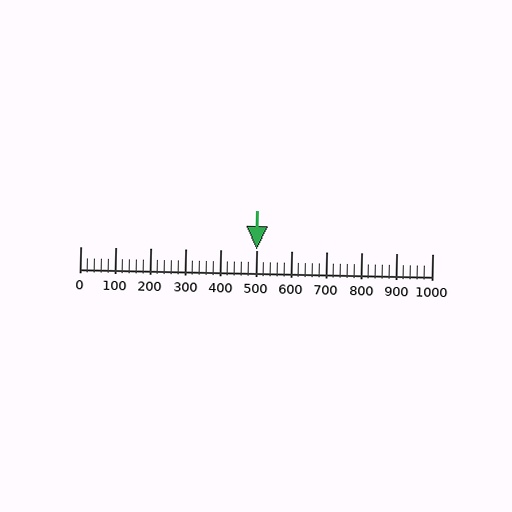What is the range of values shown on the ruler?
The ruler shows values from 0 to 1000.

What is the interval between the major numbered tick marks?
The major tick marks are spaced 100 units apart.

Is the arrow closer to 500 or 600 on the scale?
The arrow is closer to 500.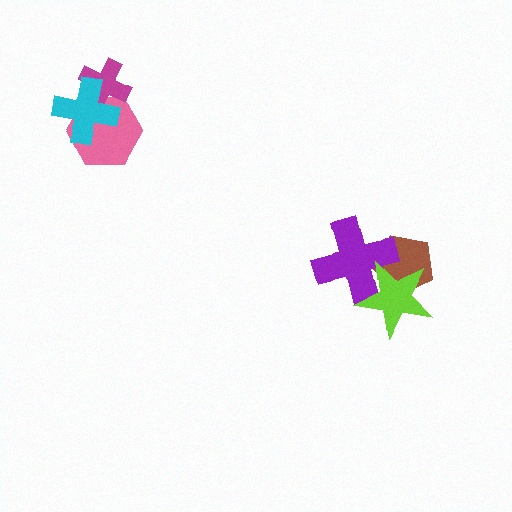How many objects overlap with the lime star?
2 objects overlap with the lime star.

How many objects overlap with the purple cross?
2 objects overlap with the purple cross.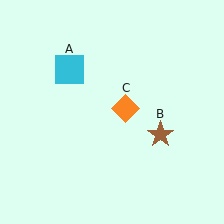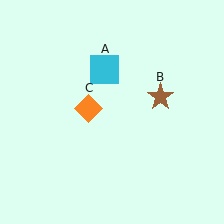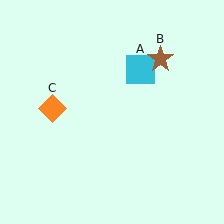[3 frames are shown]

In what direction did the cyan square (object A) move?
The cyan square (object A) moved right.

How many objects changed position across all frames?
3 objects changed position: cyan square (object A), brown star (object B), orange diamond (object C).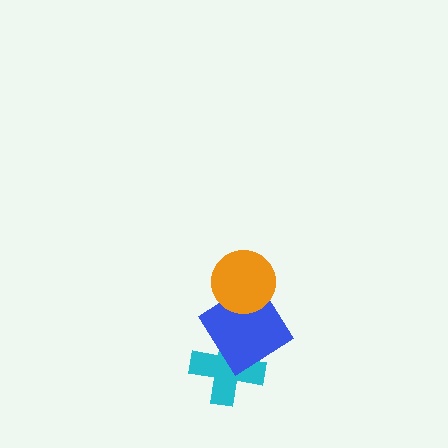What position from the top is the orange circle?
The orange circle is 1st from the top.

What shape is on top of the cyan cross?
The blue diamond is on top of the cyan cross.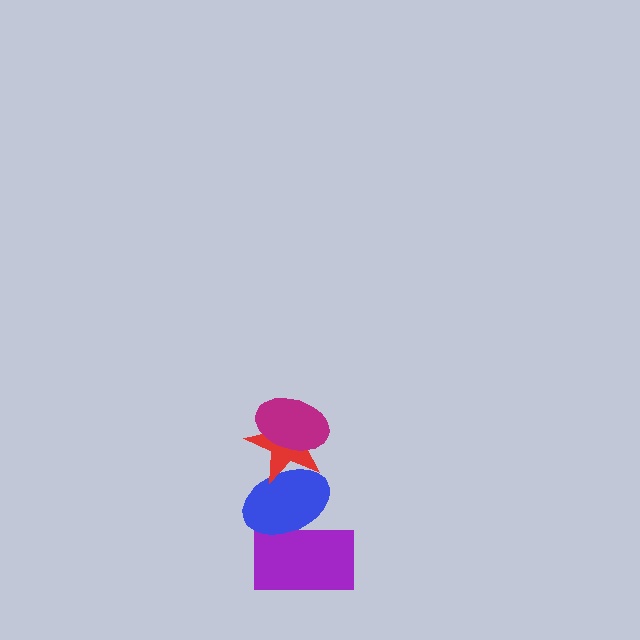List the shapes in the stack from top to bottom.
From top to bottom: the magenta ellipse, the red star, the blue ellipse, the purple rectangle.